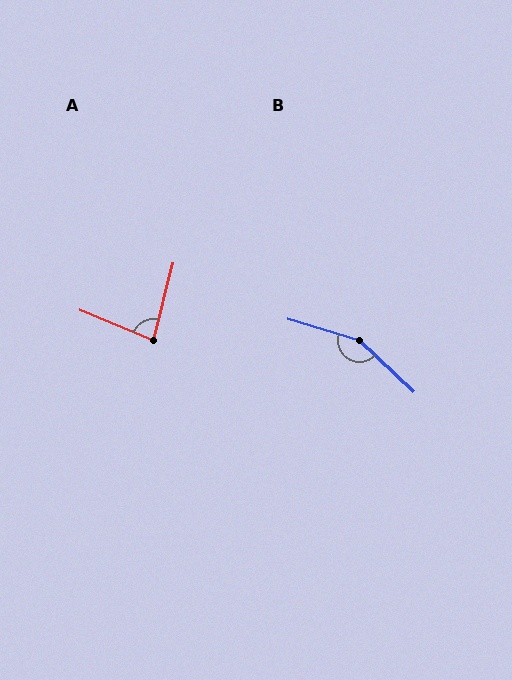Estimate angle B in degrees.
Approximately 153 degrees.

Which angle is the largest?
B, at approximately 153 degrees.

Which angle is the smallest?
A, at approximately 82 degrees.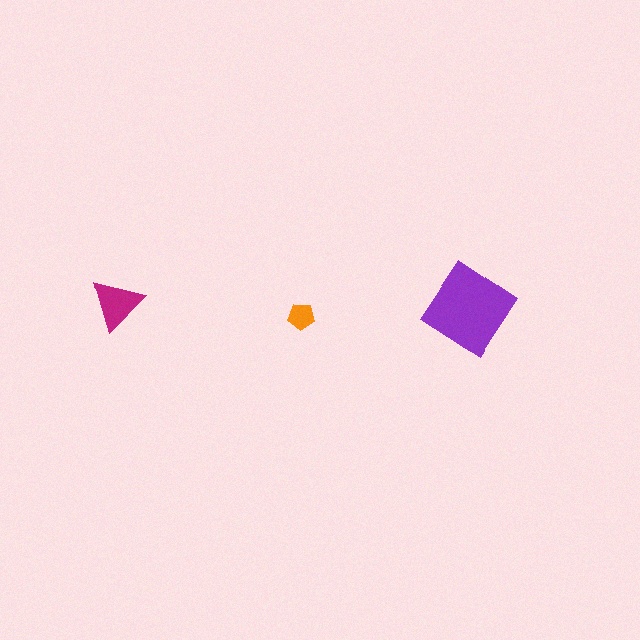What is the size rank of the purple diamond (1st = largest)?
1st.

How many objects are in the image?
There are 3 objects in the image.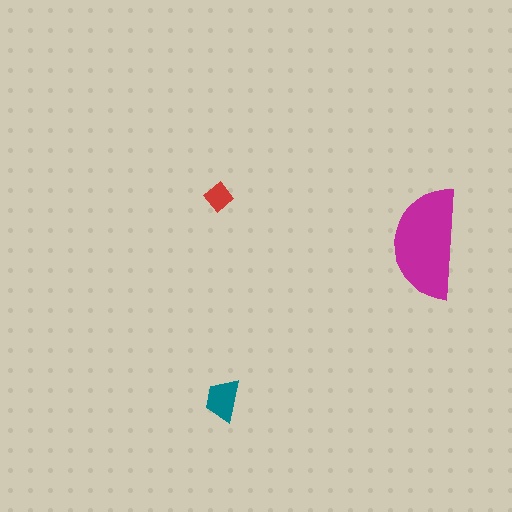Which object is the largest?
The magenta semicircle.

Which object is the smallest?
The red diamond.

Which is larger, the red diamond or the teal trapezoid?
The teal trapezoid.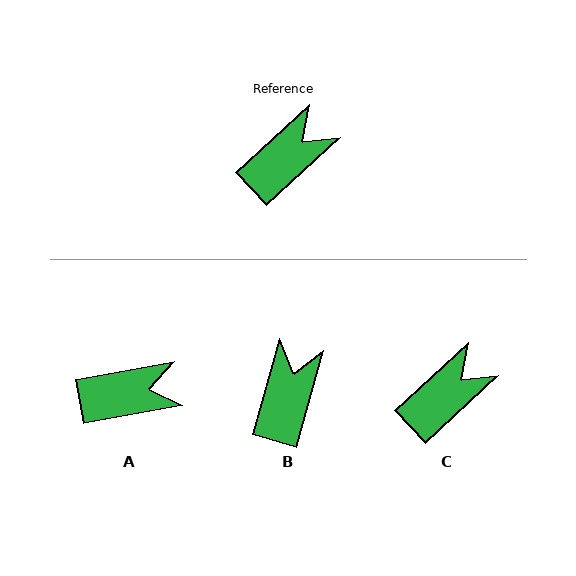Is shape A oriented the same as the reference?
No, it is off by about 32 degrees.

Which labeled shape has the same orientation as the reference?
C.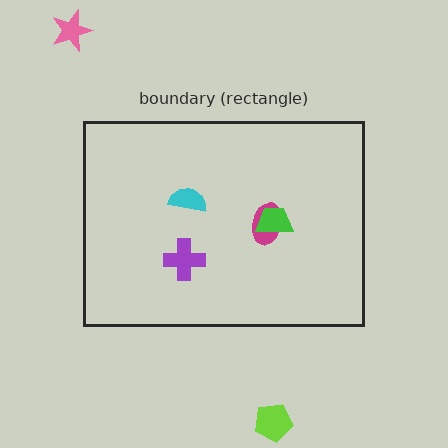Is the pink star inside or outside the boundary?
Outside.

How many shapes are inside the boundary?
4 inside, 2 outside.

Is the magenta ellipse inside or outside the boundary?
Inside.